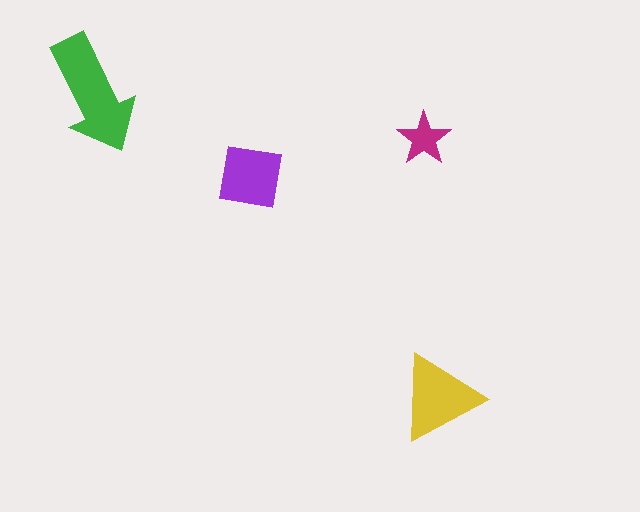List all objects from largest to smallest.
The green arrow, the yellow triangle, the purple square, the magenta star.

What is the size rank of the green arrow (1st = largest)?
1st.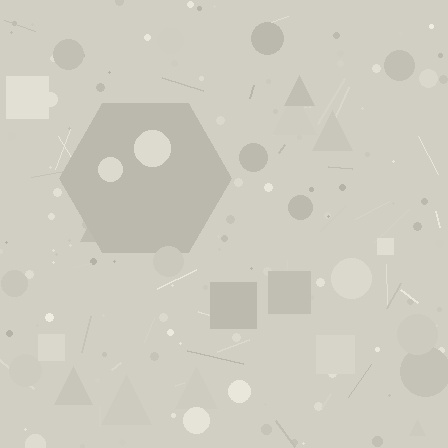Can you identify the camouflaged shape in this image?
The camouflaged shape is a hexagon.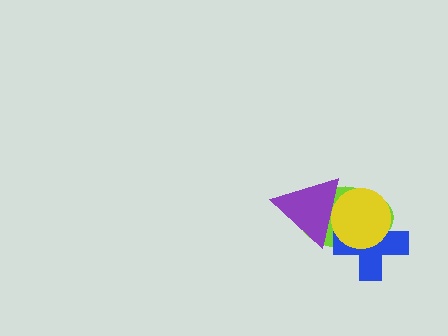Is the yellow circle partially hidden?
Yes, it is partially covered by another shape.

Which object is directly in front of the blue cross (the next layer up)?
The yellow circle is directly in front of the blue cross.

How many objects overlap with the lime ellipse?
3 objects overlap with the lime ellipse.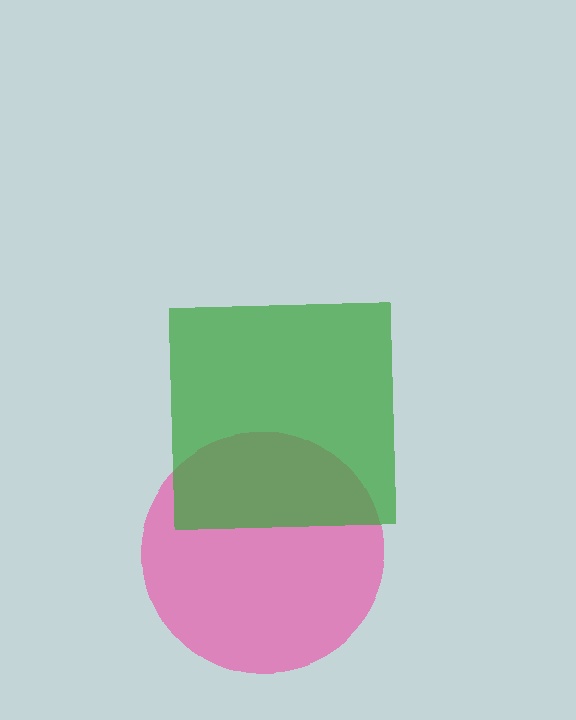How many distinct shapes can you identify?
There are 2 distinct shapes: a pink circle, a green square.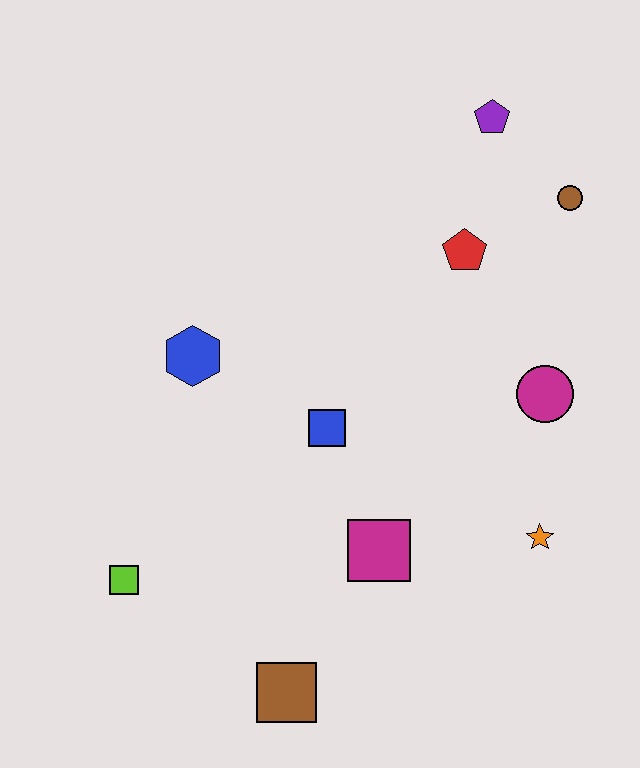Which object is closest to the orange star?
The magenta circle is closest to the orange star.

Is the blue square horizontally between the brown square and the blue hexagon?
No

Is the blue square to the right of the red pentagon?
No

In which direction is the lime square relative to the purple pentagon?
The lime square is below the purple pentagon.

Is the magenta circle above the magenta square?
Yes